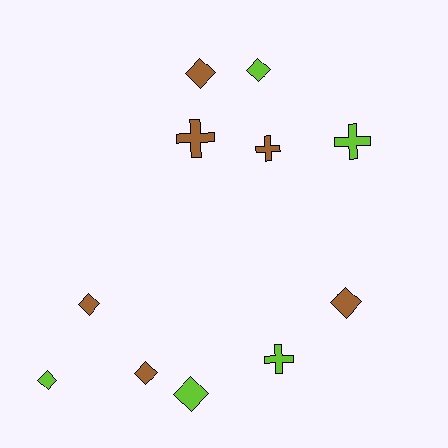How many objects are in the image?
There are 11 objects.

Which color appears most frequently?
Brown, with 6 objects.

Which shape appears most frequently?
Diamond, with 7 objects.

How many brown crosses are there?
There are 2 brown crosses.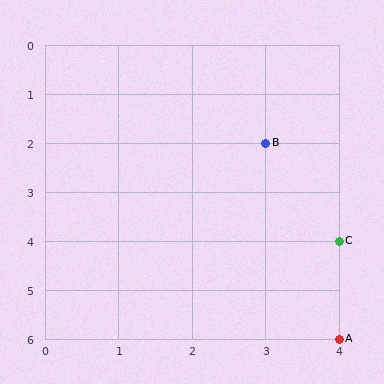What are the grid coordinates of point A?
Point A is at grid coordinates (4, 6).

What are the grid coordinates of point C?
Point C is at grid coordinates (4, 4).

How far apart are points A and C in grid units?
Points A and C are 2 rows apart.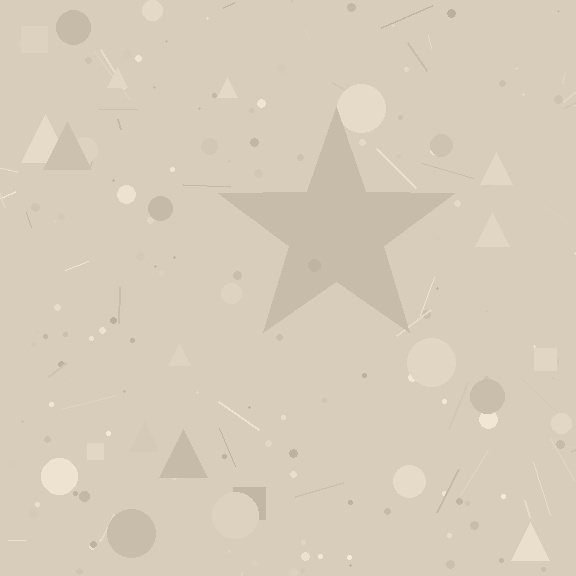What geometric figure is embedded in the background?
A star is embedded in the background.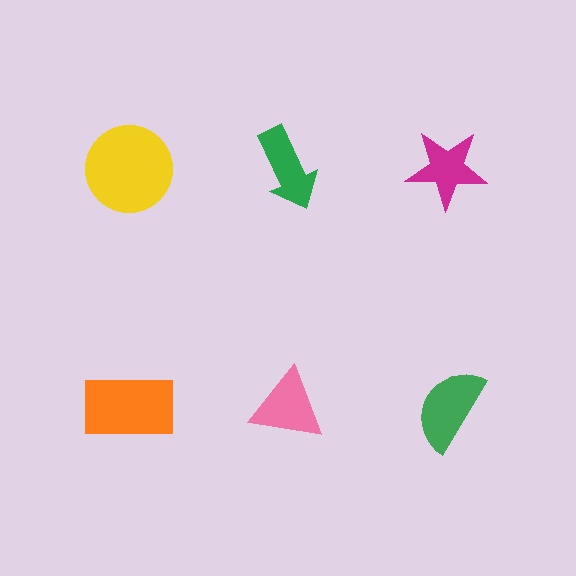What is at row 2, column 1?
An orange rectangle.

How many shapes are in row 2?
3 shapes.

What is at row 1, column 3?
A magenta star.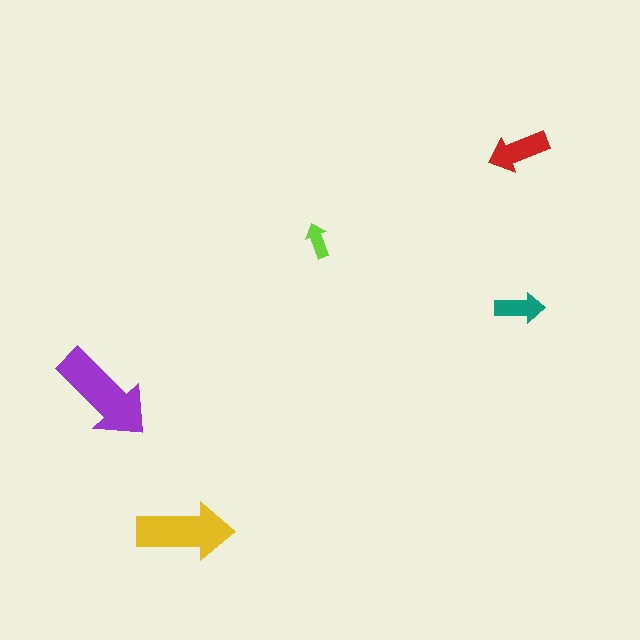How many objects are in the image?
There are 5 objects in the image.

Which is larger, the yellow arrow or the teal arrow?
The yellow one.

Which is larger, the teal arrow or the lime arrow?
The teal one.